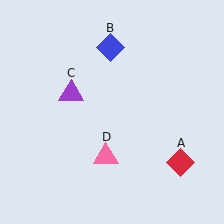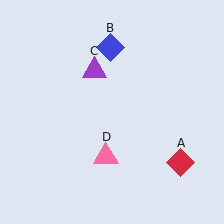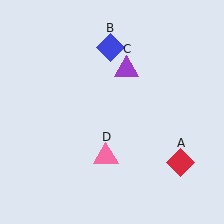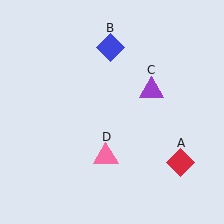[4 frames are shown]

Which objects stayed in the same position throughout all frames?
Red diamond (object A) and blue diamond (object B) and pink triangle (object D) remained stationary.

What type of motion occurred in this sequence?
The purple triangle (object C) rotated clockwise around the center of the scene.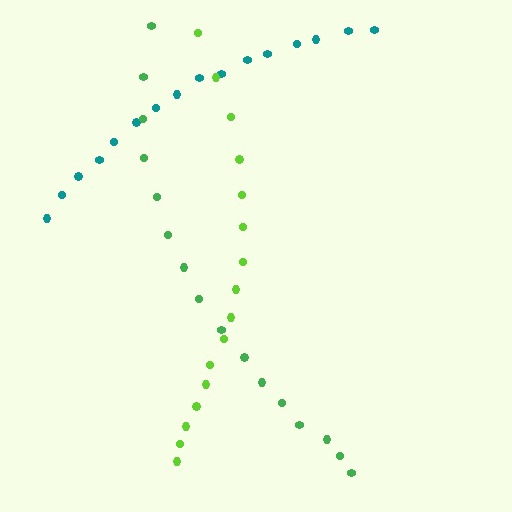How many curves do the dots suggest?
There are 3 distinct paths.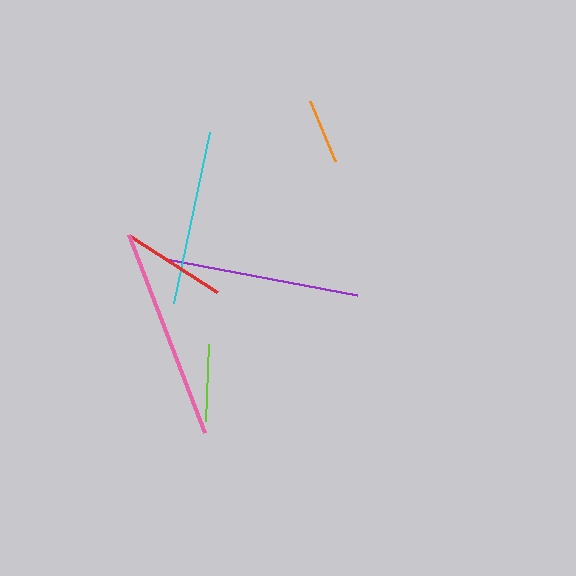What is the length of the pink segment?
The pink segment is approximately 212 pixels long.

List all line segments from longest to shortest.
From longest to shortest: pink, purple, cyan, red, lime, orange.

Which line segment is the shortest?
The orange line is the shortest at approximately 65 pixels.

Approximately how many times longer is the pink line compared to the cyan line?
The pink line is approximately 1.2 times the length of the cyan line.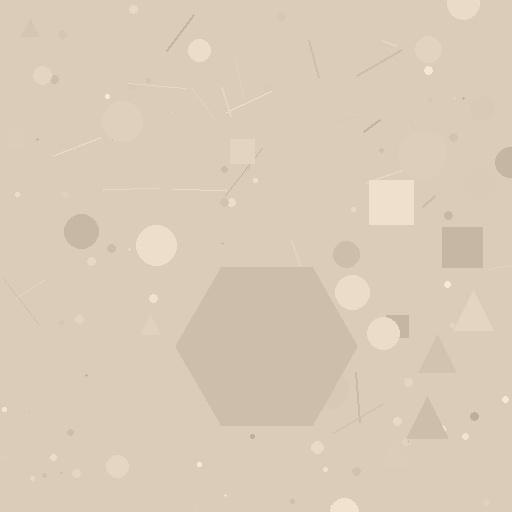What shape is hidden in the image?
A hexagon is hidden in the image.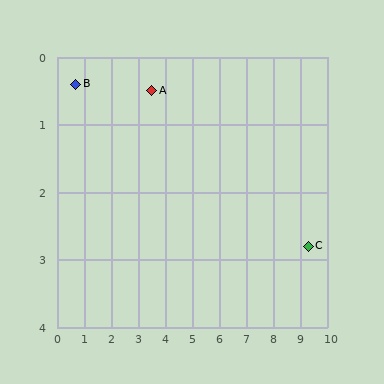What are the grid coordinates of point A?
Point A is at approximately (3.5, 0.5).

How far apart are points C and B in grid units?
Points C and B are about 8.9 grid units apart.